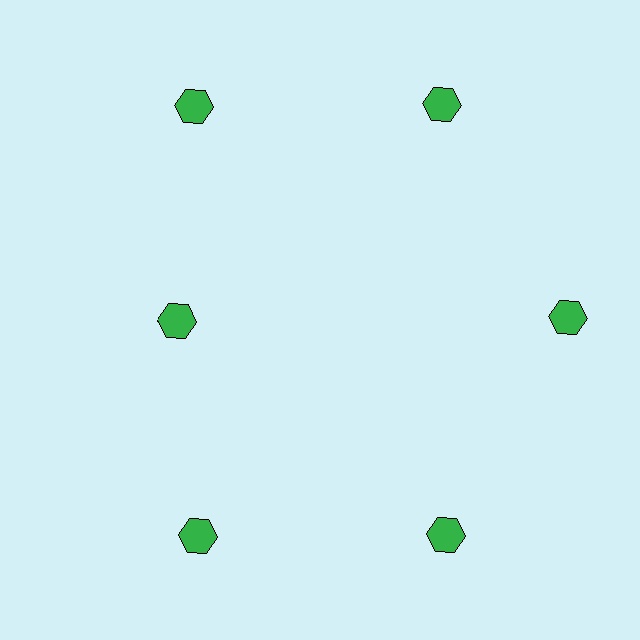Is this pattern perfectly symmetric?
No. The 6 green hexagons are arranged in a ring, but one element near the 9 o'clock position is pulled inward toward the center, breaking the 6-fold rotational symmetry.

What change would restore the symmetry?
The symmetry would be restored by moving it outward, back onto the ring so that all 6 hexagons sit at equal angles and equal distance from the center.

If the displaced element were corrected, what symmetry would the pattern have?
It would have 6-fold rotational symmetry — the pattern would map onto itself every 60 degrees.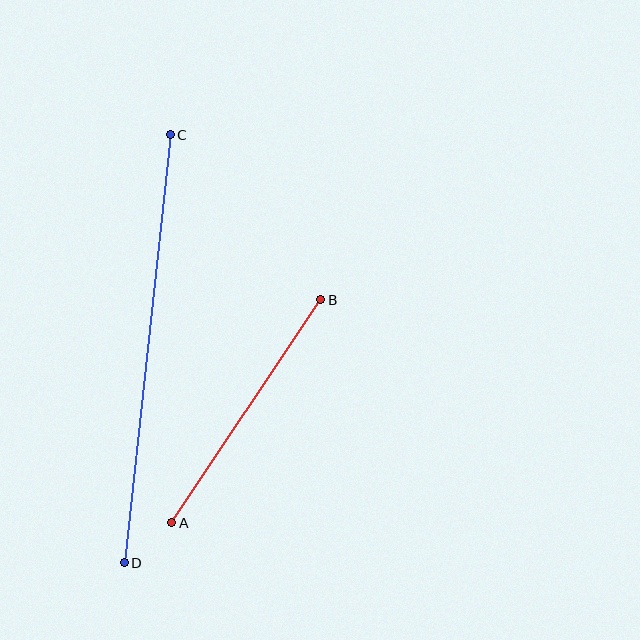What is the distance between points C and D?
The distance is approximately 430 pixels.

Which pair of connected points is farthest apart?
Points C and D are farthest apart.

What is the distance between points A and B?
The distance is approximately 268 pixels.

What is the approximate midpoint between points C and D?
The midpoint is at approximately (147, 349) pixels.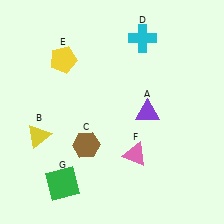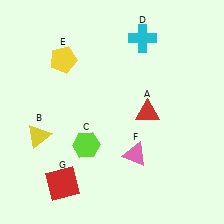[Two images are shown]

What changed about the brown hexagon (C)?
In Image 1, C is brown. In Image 2, it changed to lime.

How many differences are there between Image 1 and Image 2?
There are 3 differences between the two images.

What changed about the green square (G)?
In Image 1, G is green. In Image 2, it changed to red.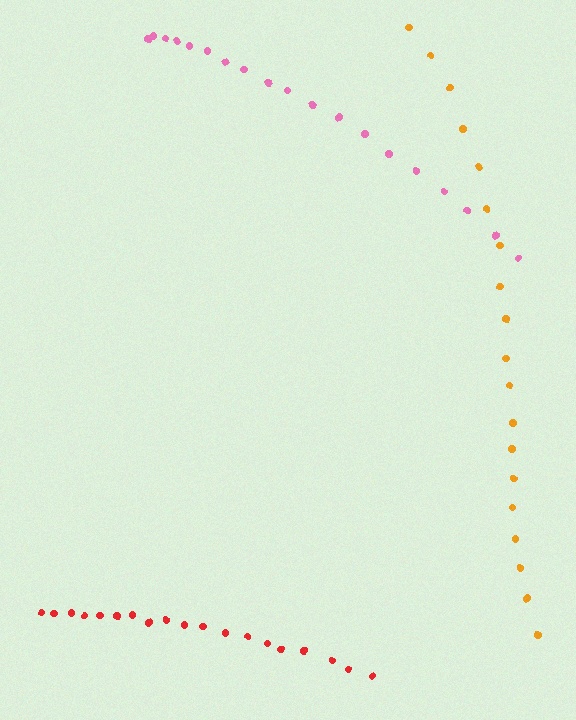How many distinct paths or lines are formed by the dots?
There are 3 distinct paths.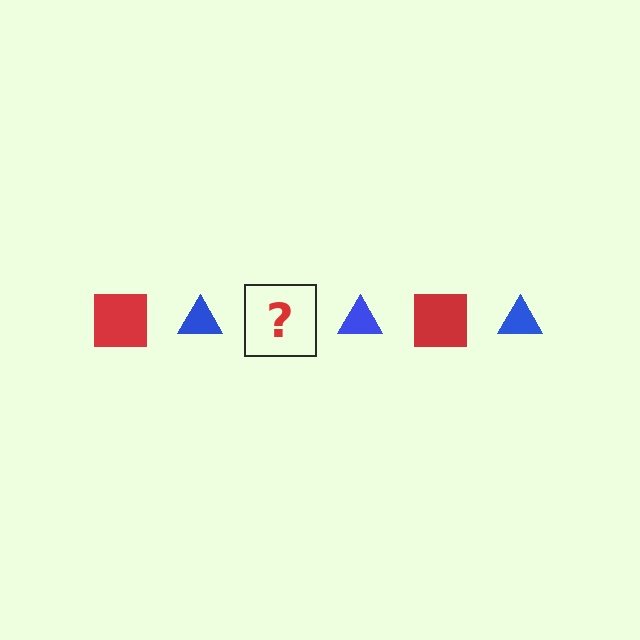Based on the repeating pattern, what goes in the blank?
The blank should be a red square.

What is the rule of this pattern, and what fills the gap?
The rule is that the pattern alternates between red square and blue triangle. The gap should be filled with a red square.